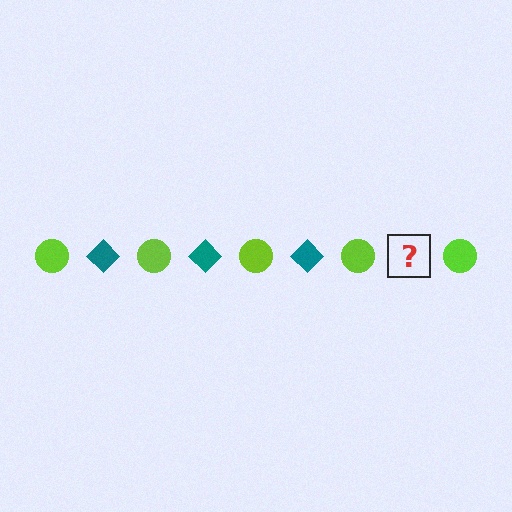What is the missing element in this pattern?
The missing element is a teal diamond.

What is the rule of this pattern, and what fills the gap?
The rule is that the pattern alternates between lime circle and teal diamond. The gap should be filled with a teal diamond.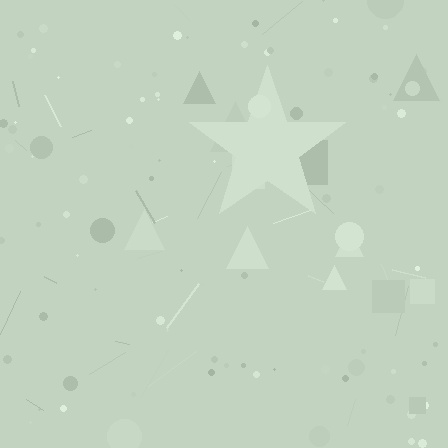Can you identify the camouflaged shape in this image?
The camouflaged shape is a star.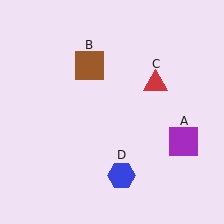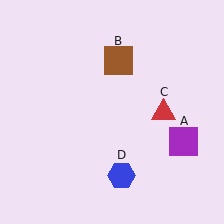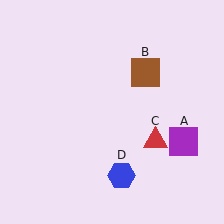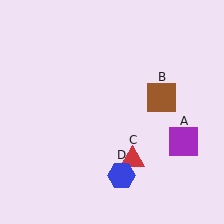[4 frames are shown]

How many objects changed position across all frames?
2 objects changed position: brown square (object B), red triangle (object C).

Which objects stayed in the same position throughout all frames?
Purple square (object A) and blue hexagon (object D) remained stationary.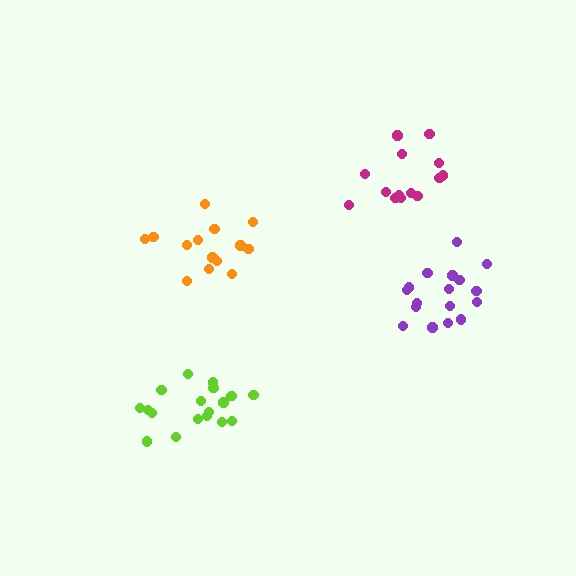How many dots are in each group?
Group 1: 14 dots, Group 2: 14 dots, Group 3: 18 dots, Group 4: 17 dots (63 total).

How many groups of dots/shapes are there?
There are 4 groups.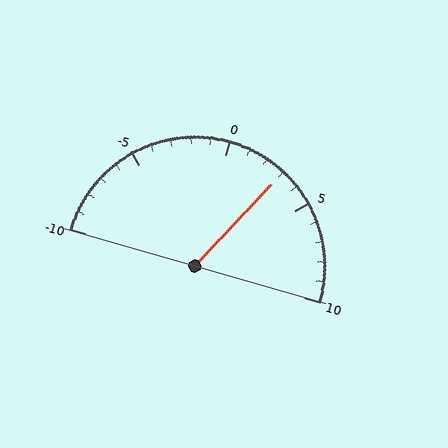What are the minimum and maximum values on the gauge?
The gauge ranges from -10 to 10.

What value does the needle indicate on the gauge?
The needle indicates approximately 3.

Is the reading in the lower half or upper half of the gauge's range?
The reading is in the upper half of the range (-10 to 10).